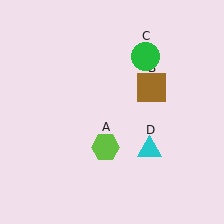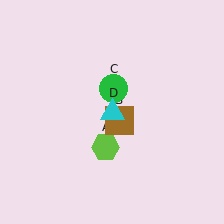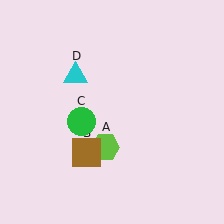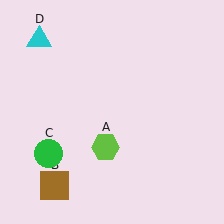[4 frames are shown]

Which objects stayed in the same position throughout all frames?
Lime hexagon (object A) remained stationary.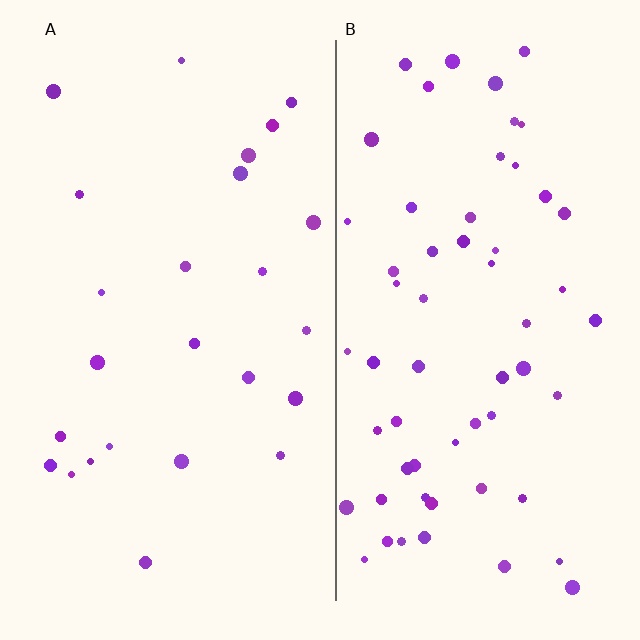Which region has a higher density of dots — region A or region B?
B (the right).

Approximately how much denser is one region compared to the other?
Approximately 2.4× — region B over region A.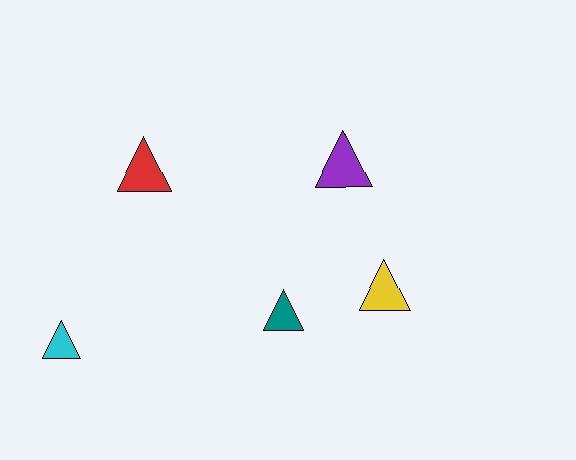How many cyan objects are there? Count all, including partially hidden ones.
There is 1 cyan object.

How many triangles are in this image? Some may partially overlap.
There are 5 triangles.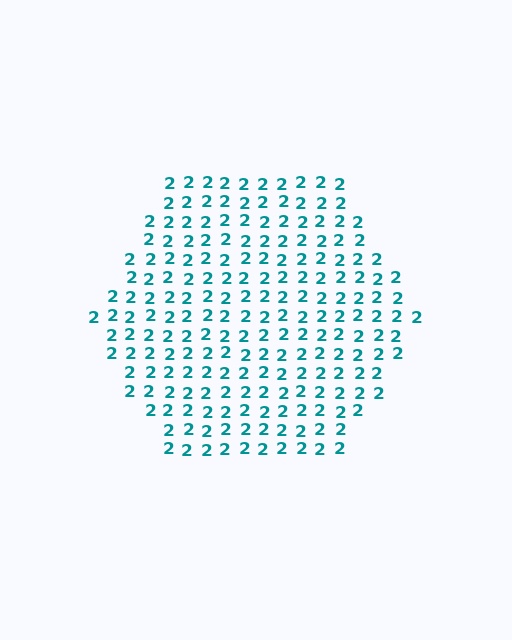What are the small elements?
The small elements are digit 2's.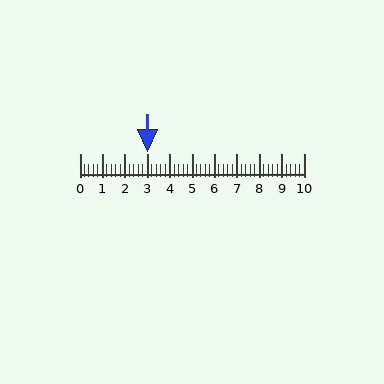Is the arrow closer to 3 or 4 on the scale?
The arrow is closer to 3.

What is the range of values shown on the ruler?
The ruler shows values from 0 to 10.